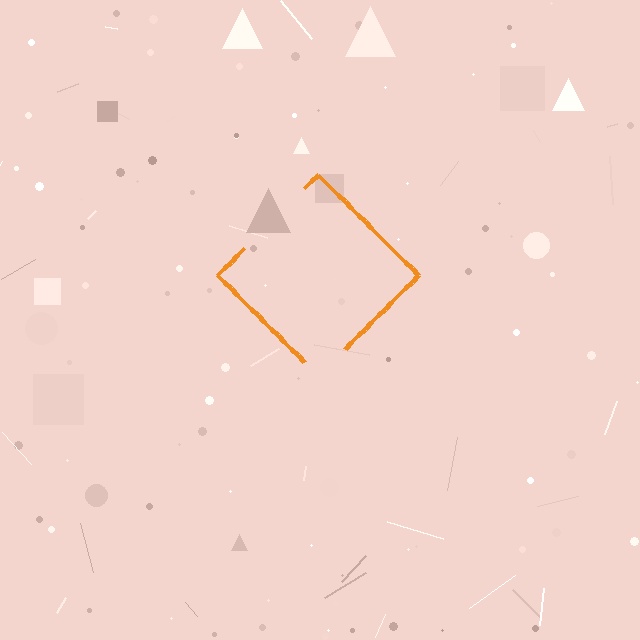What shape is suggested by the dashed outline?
The dashed outline suggests a diamond.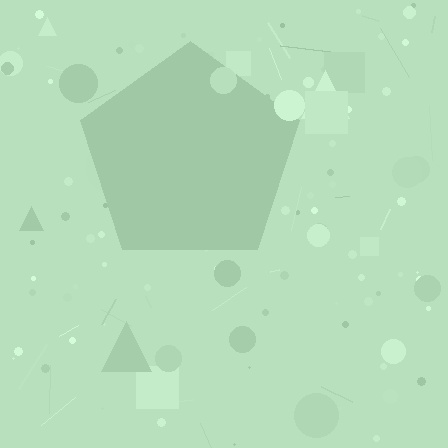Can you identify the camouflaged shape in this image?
The camouflaged shape is a pentagon.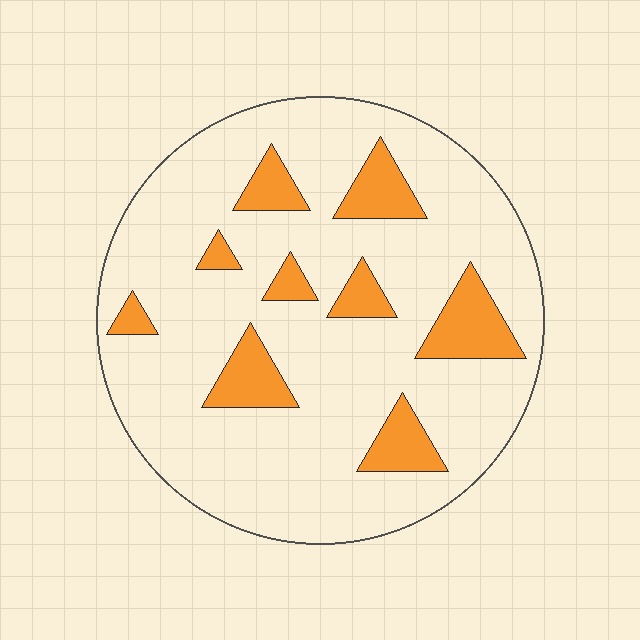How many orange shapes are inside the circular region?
9.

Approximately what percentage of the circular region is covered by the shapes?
Approximately 15%.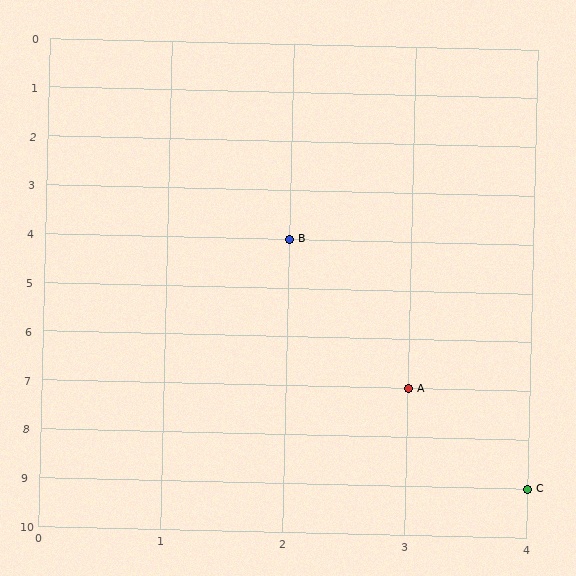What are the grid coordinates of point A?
Point A is at grid coordinates (3, 7).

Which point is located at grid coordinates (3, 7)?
Point A is at (3, 7).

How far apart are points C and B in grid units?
Points C and B are 2 columns and 5 rows apart (about 5.4 grid units diagonally).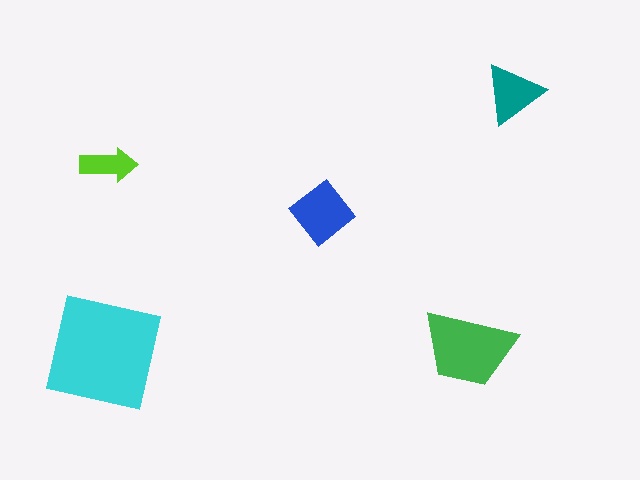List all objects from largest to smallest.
The cyan square, the green trapezoid, the blue diamond, the teal triangle, the lime arrow.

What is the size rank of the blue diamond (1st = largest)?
3rd.